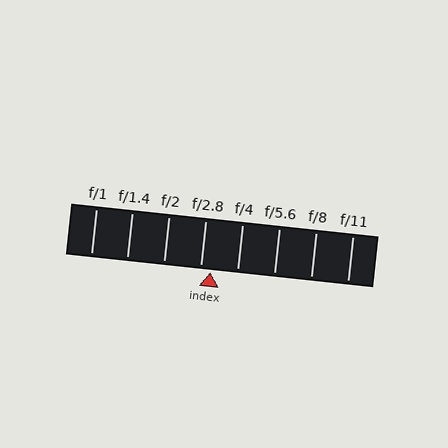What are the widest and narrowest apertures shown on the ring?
The widest aperture shown is f/1 and the narrowest is f/11.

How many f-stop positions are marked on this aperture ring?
There are 8 f-stop positions marked.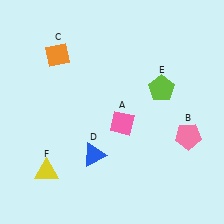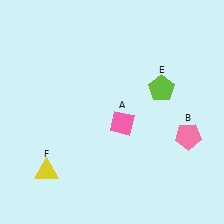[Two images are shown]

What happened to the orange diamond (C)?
The orange diamond (C) was removed in Image 2. It was in the top-left area of Image 1.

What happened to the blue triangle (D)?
The blue triangle (D) was removed in Image 2. It was in the bottom-left area of Image 1.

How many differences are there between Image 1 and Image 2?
There are 2 differences between the two images.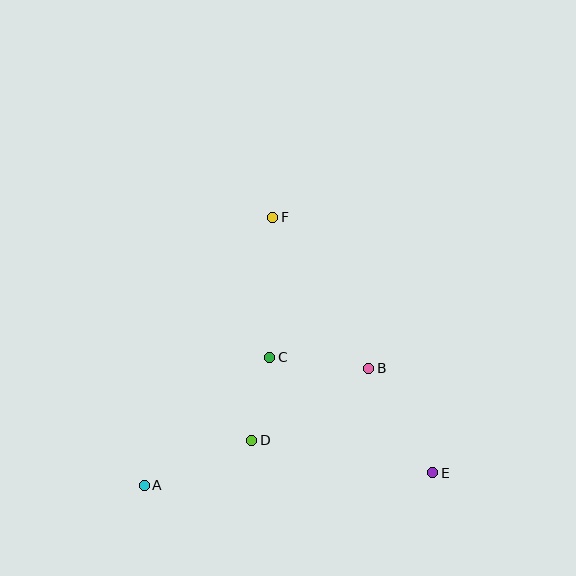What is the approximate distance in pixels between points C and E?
The distance between C and E is approximately 200 pixels.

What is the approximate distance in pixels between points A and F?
The distance between A and F is approximately 297 pixels.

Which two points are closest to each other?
Points C and D are closest to each other.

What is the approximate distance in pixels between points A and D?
The distance between A and D is approximately 117 pixels.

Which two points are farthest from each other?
Points E and F are farthest from each other.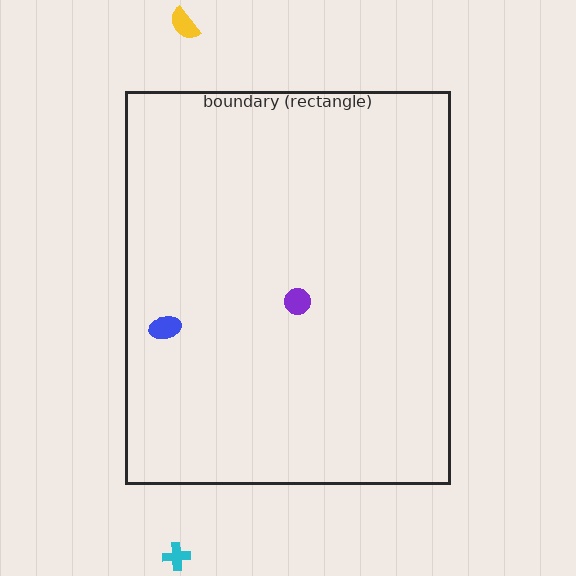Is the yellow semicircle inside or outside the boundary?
Outside.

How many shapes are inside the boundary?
2 inside, 2 outside.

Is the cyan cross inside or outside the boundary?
Outside.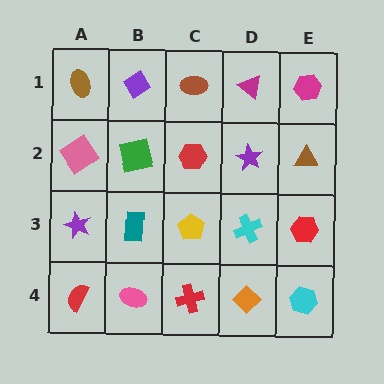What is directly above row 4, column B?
A teal rectangle.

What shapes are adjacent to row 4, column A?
A purple star (row 3, column A), a pink ellipse (row 4, column B).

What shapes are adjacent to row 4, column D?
A cyan cross (row 3, column D), a red cross (row 4, column C), a cyan hexagon (row 4, column E).